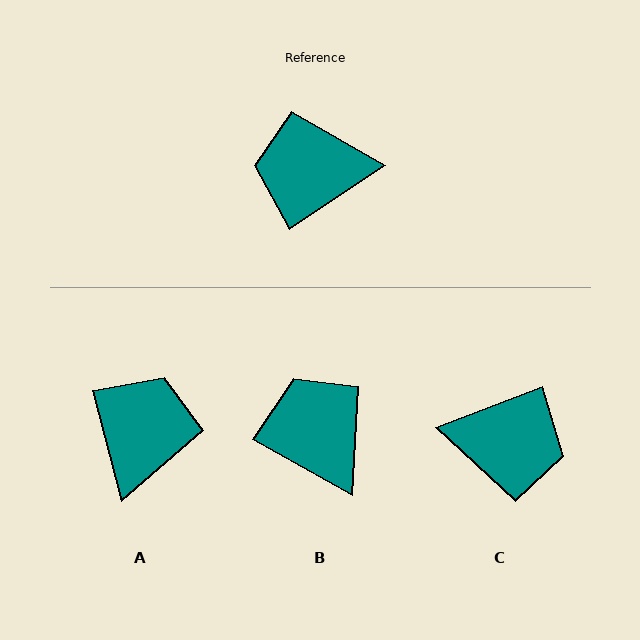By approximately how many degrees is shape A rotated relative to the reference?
Approximately 109 degrees clockwise.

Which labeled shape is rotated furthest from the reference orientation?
C, about 168 degrees away.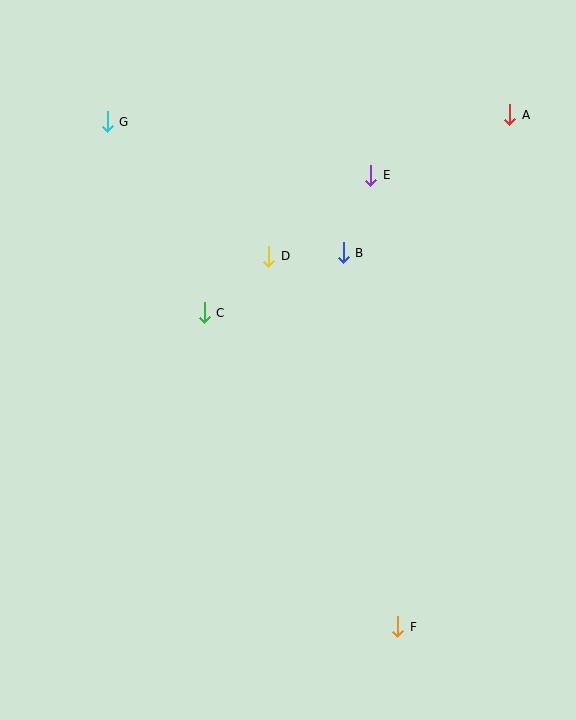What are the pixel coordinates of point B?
Point B is at (343, 253).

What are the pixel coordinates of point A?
Point A is at (510, 115).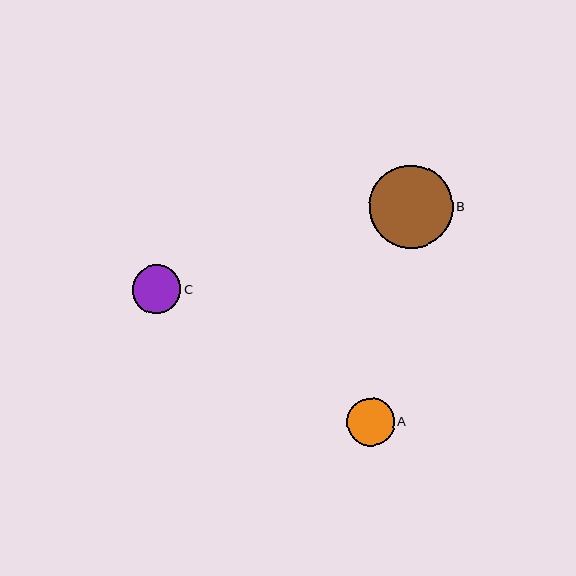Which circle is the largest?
Circle B is the largest with a size of approximately 84 pixels.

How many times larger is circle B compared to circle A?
Circle B is approximately 1.8 times the size of circle A.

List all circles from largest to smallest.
From largest to smallest: B, C, A.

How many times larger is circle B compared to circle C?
Circle B is approximately 1.7 times the size of circle C.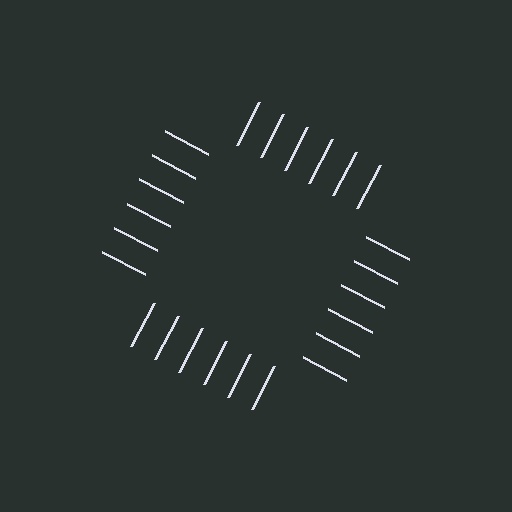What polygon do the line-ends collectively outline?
An illusory square — the line segments terminate on its edges but no continuous stroke is drawn.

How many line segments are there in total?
24 — 6 along each of the 4 edges.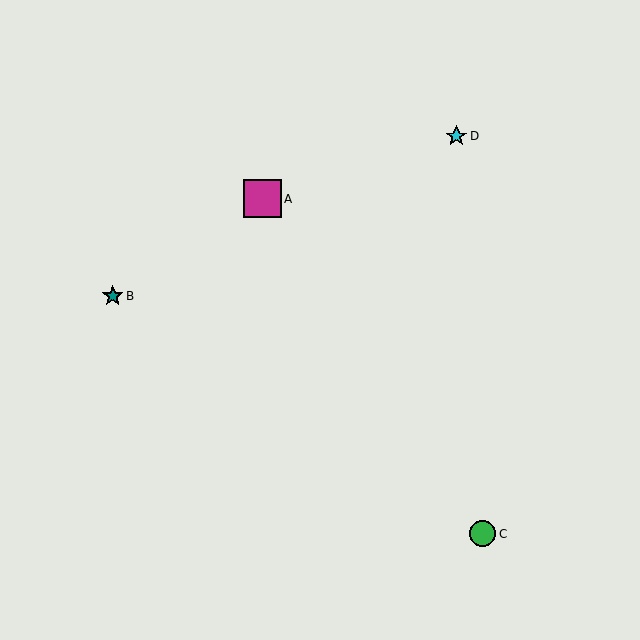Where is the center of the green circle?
The center of the green circle is at (483, 534).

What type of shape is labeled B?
Shape B is a teal star.